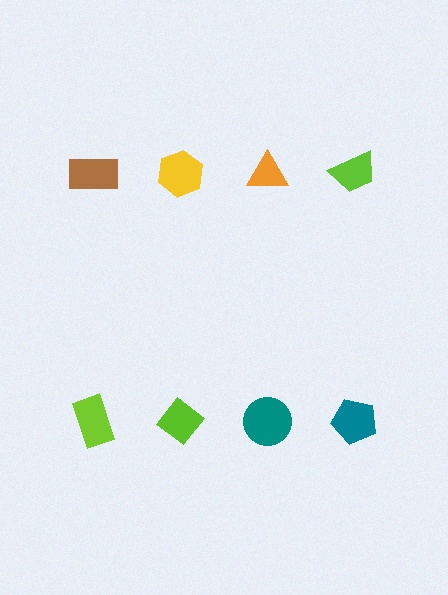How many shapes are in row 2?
4 shapes.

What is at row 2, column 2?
A lime diamond.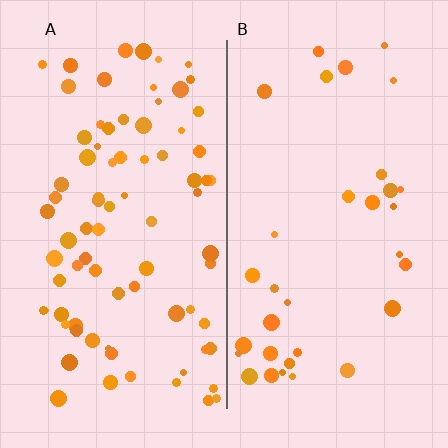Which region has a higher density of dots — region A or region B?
A (the left).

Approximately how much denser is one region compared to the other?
Approximately 2.4× — region A over region B.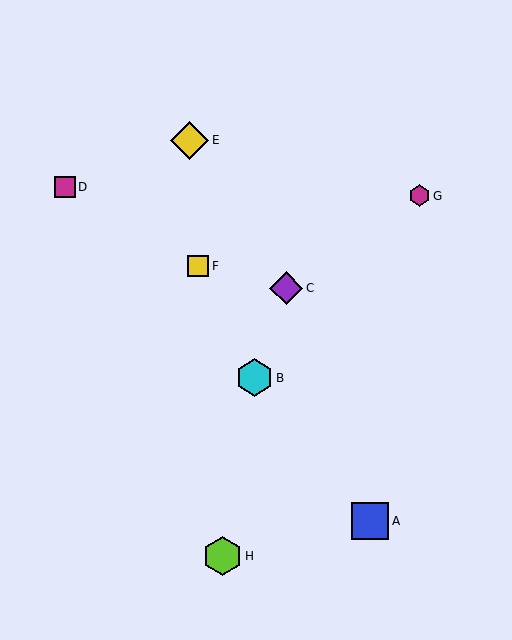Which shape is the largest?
The lime hexagon (labeled H) is the largest.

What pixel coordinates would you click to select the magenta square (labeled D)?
Click at (65, 187) to select the magenta square D.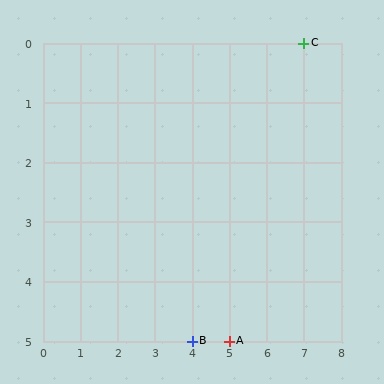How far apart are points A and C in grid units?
Points A and C are 2 columns and 5 rows apart (about 5.4 grid units diagonally).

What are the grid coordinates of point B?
Point B is at grid coordinates (4, 5).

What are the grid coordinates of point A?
Point A is at grid coordinates (5, 5).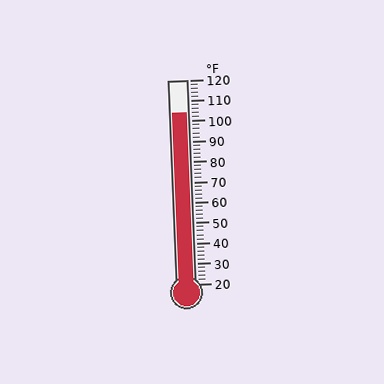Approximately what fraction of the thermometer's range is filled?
The thermometer is filled to approximately 85% of its range.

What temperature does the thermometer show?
The thermometer shows approximately 104°F.